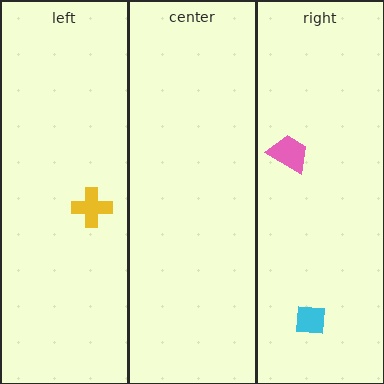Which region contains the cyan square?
The right region.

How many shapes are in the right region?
2.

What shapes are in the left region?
The yellow cross.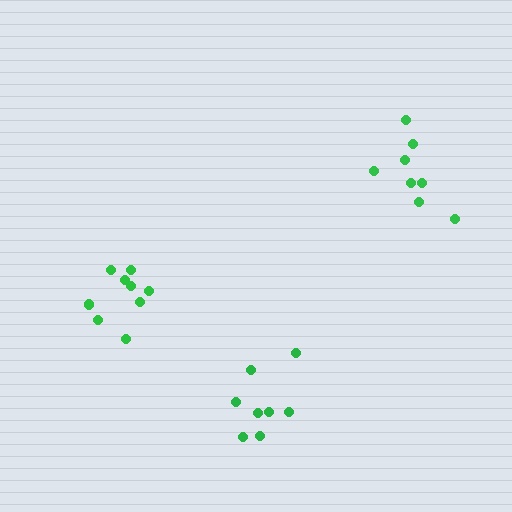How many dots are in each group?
Group 1: 8 dots, Group 2: 9 dots, Group 3: 8 dots (25 total).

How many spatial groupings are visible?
There are 3 spatial groupings.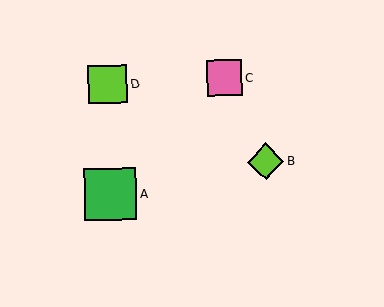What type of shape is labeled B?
Shape B is a lime diamond.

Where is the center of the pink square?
The center of the pink square is at (224, 78).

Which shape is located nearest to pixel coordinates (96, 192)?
The green square (labeled A) at (110, 194) is nearest to that location.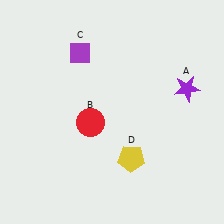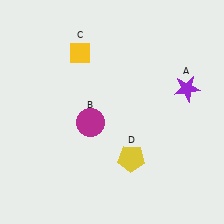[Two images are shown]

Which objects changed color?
B changed from red to magenta. C changed from purple to yellow.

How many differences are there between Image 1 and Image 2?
There are 2 differences between the two images.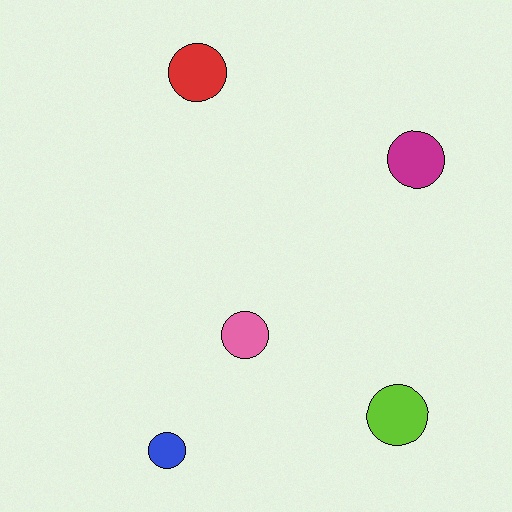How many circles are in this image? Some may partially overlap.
There are 5 circles.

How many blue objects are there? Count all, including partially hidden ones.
There is 1 blue object.